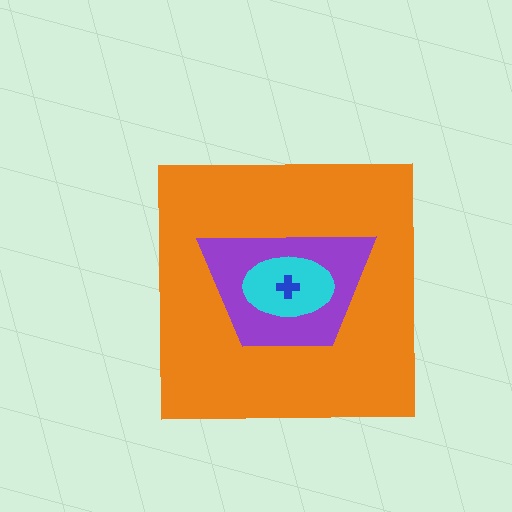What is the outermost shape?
The orange square.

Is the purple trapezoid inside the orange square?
Yes.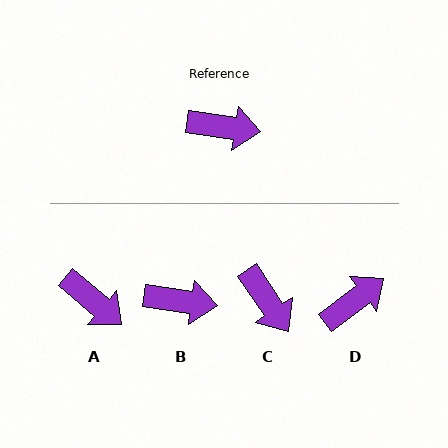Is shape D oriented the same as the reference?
No, it is off by about 45 degrees.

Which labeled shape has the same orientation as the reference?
B.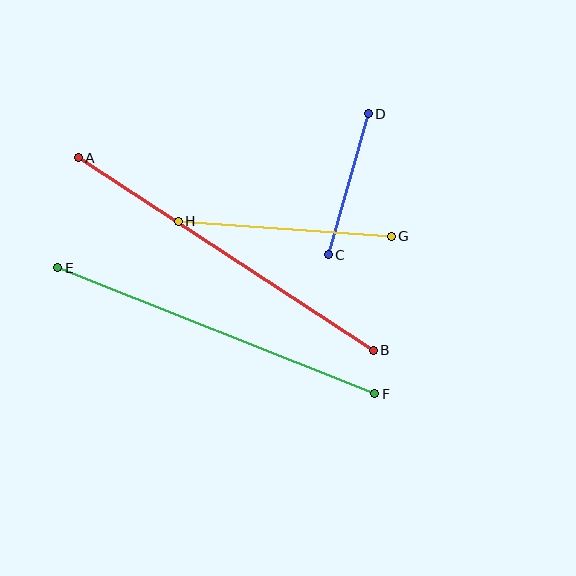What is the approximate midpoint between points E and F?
The midpoint is at approximately (216, 331) pixels.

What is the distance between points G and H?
The distance is approximately 213 pixels.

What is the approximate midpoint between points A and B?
The midpoint is at approximately (226, 254) pixels.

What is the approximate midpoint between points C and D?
The midpoint is at approximately (348, 184) pixels.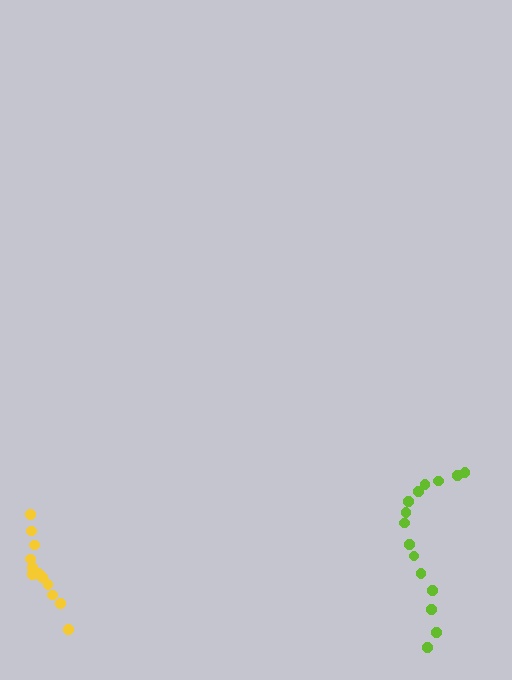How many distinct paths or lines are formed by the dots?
There are 2 distinct paths.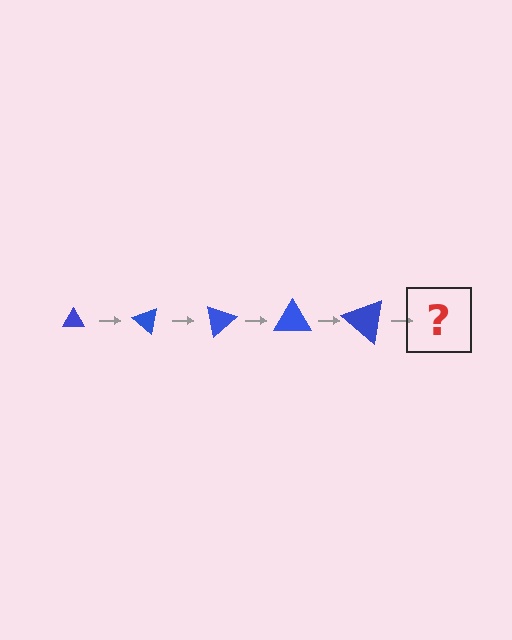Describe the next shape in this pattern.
It should be a triangle, larger than the previous one and rotated 200 degrees from the start.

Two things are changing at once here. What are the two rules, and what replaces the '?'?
The two rules are that the triangle grows larger each step and it rotates 40 degrees each step. The '?' should be a triangle, larger than the previous one and rotated 200 degrees from the start.